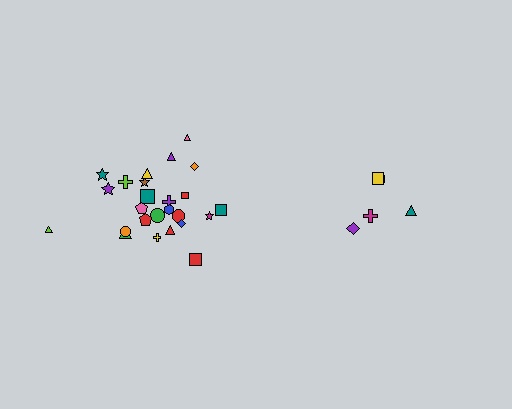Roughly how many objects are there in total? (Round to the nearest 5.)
Roughly 30 objects in total.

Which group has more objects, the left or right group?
The left group.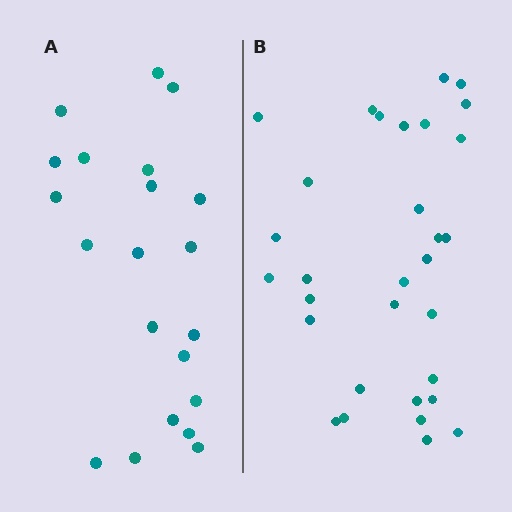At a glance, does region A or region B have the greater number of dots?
Region B (the right region) has more dots.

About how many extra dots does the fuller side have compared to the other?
Region B has roughly 10 or so more dots than region A.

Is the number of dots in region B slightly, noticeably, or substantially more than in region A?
Region B has substantially more. The ratio is roughly 1.5 to 1.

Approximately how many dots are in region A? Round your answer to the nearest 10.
About 20 dots. (The exact count is 21, which rounds to 20.)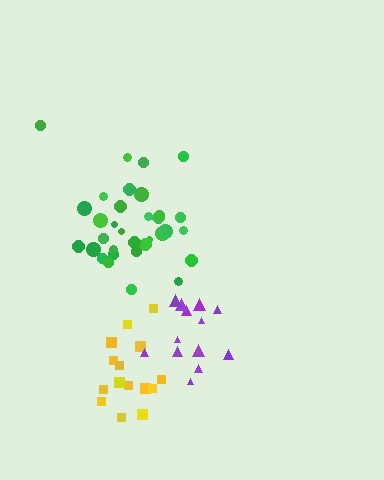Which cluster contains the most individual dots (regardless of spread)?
Green (33).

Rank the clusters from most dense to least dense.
green, yellow, purple.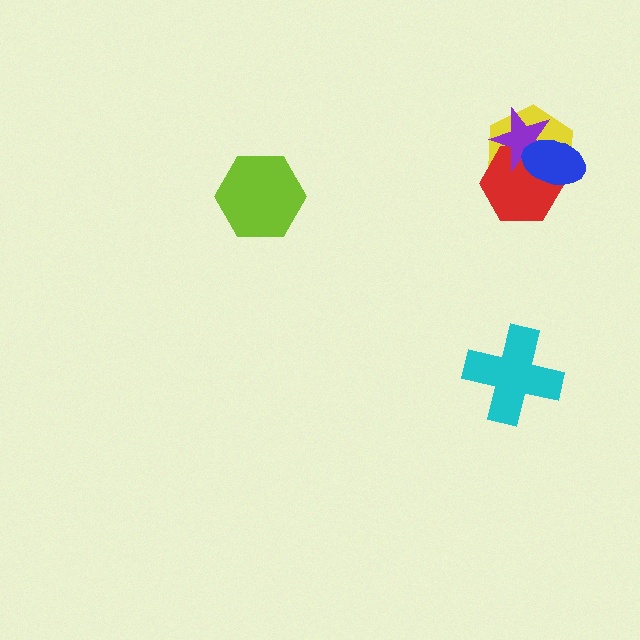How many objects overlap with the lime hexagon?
0 objects overlap with the lime hexagon.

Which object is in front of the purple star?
The blue ellipse is in front of the purple star.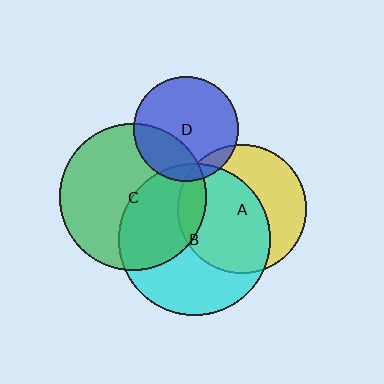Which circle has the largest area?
Circle B (cyan).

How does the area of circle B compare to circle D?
Approximately 2.1 times.